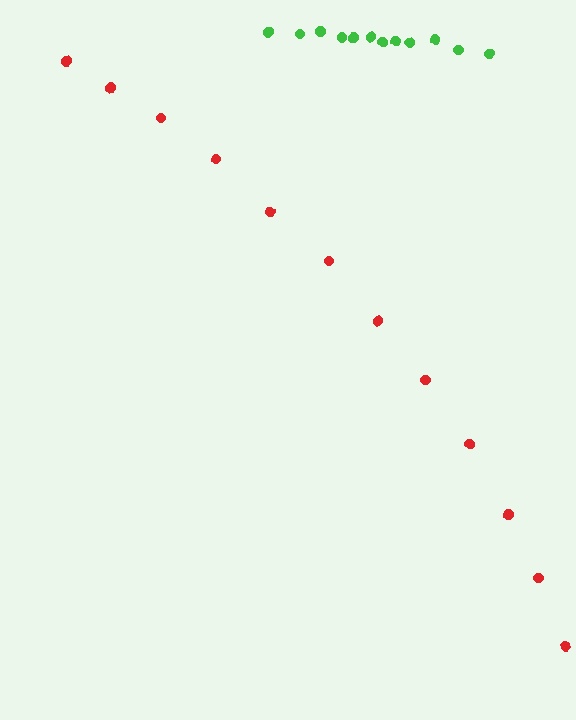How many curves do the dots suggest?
There are 2 distinct paths.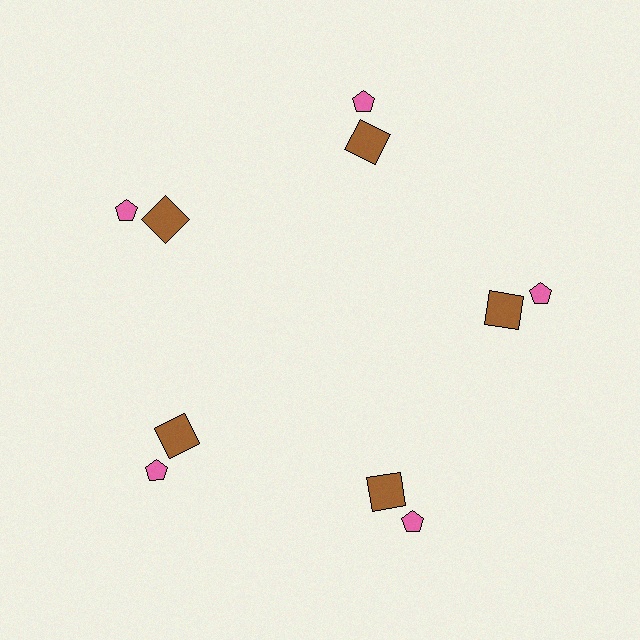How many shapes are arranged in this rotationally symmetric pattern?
There are 10 shapes, arranged in 5 groups of 2.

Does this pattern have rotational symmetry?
Yes, this pattern has 5-fold rotational symmetry. It looks the same after rotating 72 degrees around the center.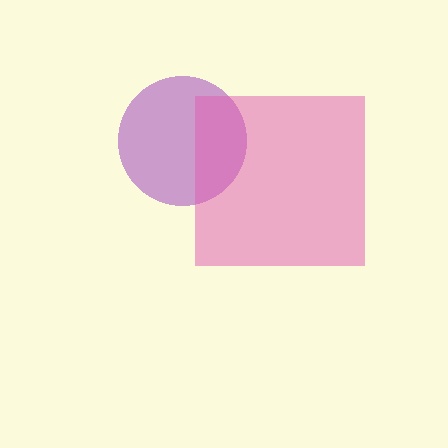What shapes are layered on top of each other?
The layered shapes are: a purple circle, a pink square.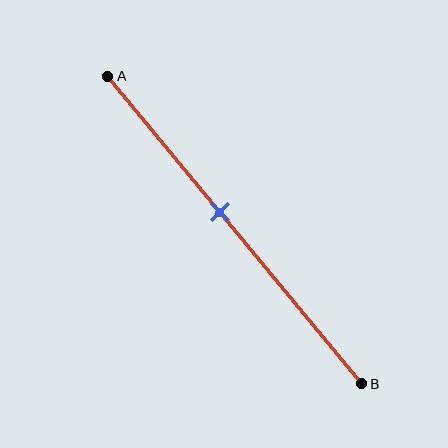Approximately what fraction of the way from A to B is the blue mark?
The blue mark is approximately 45% of the way from A to B.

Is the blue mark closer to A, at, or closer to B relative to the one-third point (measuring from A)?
The blue mark is closer to point B than the one-third point of segment AB.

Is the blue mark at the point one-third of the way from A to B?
No, the mark is at about 45% from A, not at the 33% one-third point.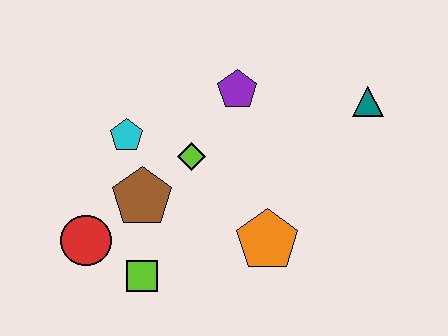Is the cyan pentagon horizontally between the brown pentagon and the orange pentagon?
No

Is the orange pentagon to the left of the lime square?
No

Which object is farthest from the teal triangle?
The red circle is farthest from the teal triangle.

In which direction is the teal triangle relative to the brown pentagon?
The teal triangle is to the right of the brown pentagon.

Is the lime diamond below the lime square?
No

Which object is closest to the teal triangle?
The purple pentagon is closest to the teal triangle.